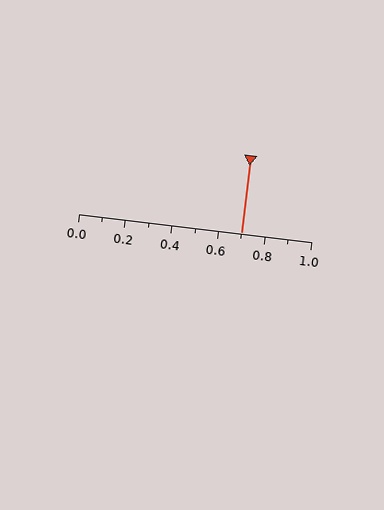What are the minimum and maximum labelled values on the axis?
The axis runs from 0.0 to 1.0.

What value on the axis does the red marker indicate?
The marker indicates approximately 0.7.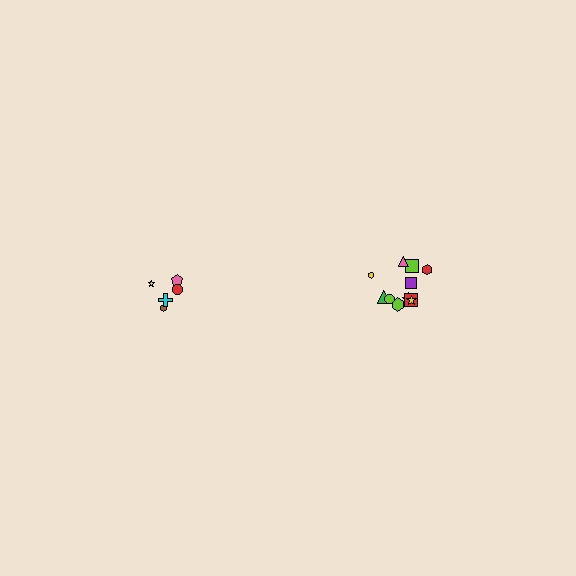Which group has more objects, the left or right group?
The right group.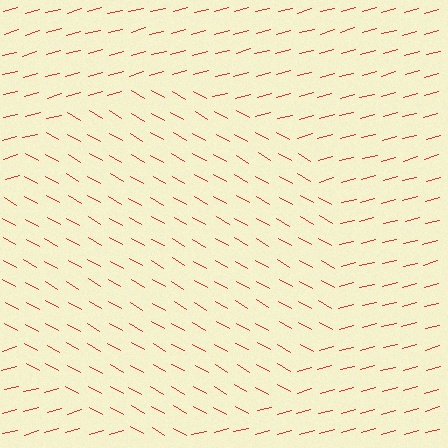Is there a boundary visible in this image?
Yes, there is a texture boundary formed by a change in line orientation.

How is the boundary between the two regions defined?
The boundary is defined purely by a change in line orientation (approximately 45 degrees difference). All lines are the same color and thickness.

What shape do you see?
I see a circle.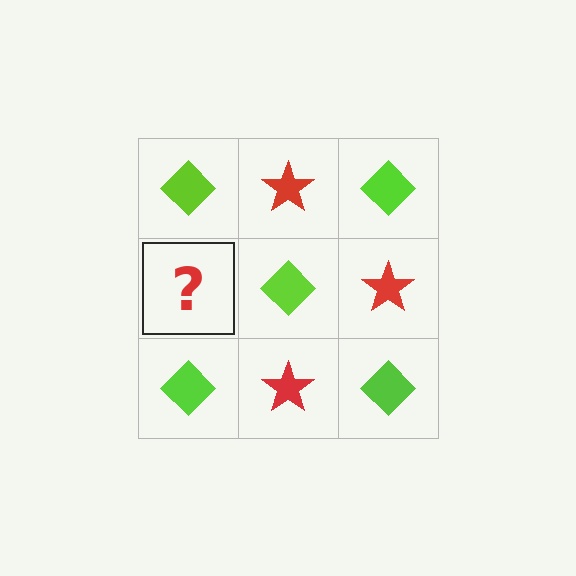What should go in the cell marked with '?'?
The missing cell should contain a red star.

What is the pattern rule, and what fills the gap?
The rule is that it alternates lime diamond and red star in a checkerboard pattern. The gap should be filled with a red star.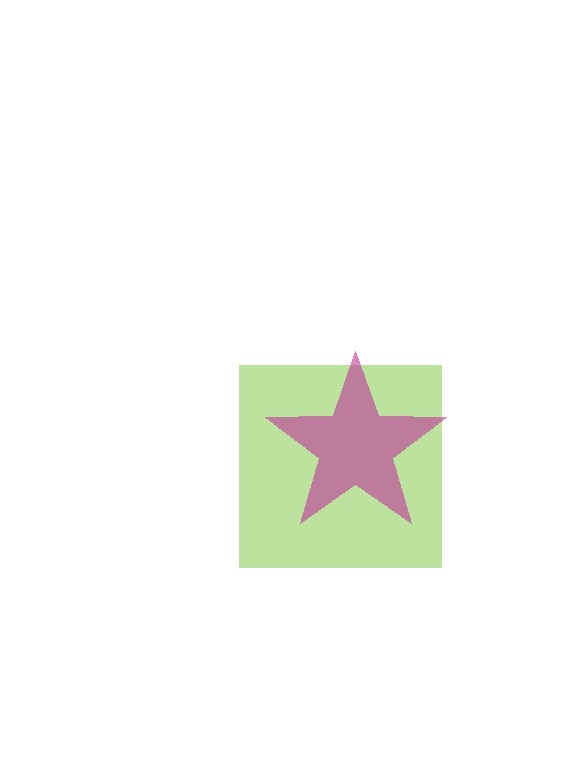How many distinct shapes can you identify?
There are 2 distinct shapes: a lime square, a magenta star.